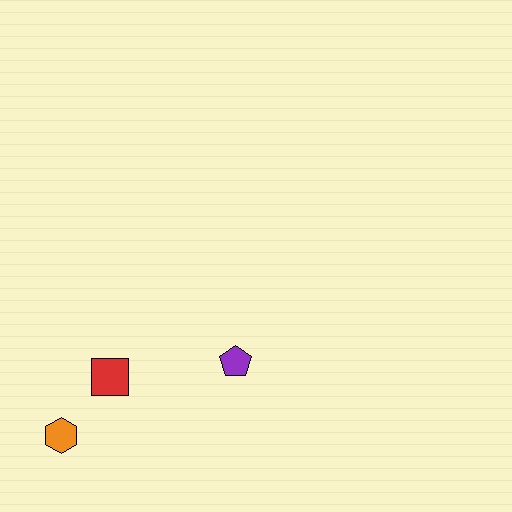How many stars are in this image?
There are no stars.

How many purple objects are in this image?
There is 1 purple object.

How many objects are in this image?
There are 3 objects.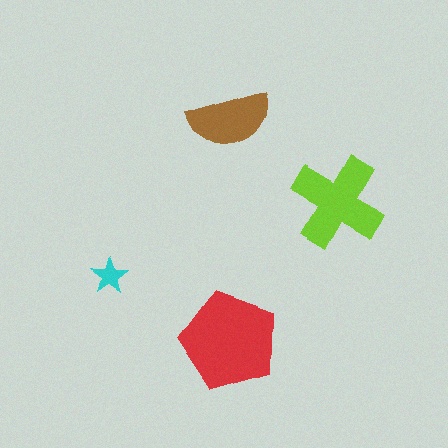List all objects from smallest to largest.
The cyan star, the brown semicircle, the lime cross, the red pentagon.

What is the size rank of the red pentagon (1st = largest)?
1st.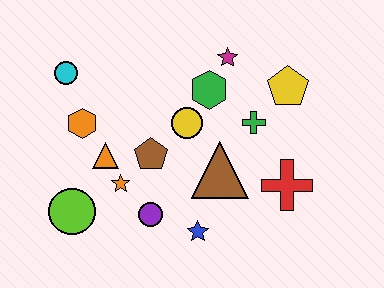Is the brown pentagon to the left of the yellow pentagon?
Yes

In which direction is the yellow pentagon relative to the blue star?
The yellow pentagon is above the blue star.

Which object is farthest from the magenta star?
The lime circle is farthest from the magenta star.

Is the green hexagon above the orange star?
Yes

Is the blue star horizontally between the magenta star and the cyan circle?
Yes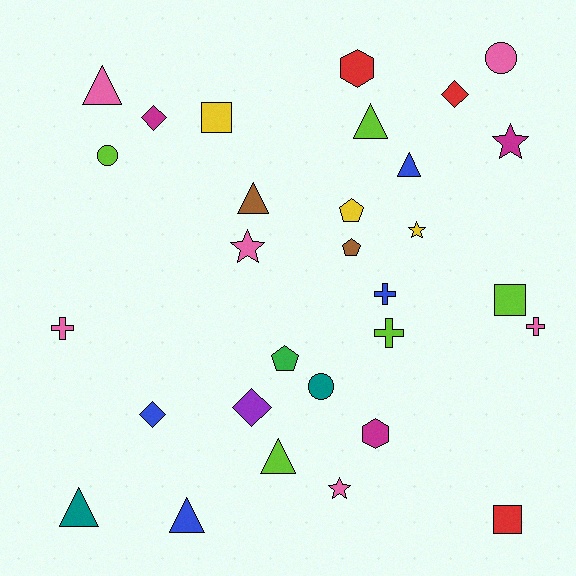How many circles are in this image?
There are 3 circles.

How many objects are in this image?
There are 30 objects.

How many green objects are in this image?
There is 1 green object.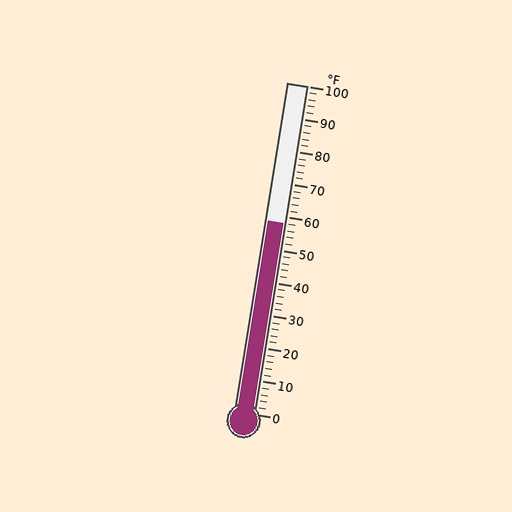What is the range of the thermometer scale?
The thermometer scale ranges from 0°F to 100°F.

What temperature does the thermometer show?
The thermometer shows approximately 58°F.